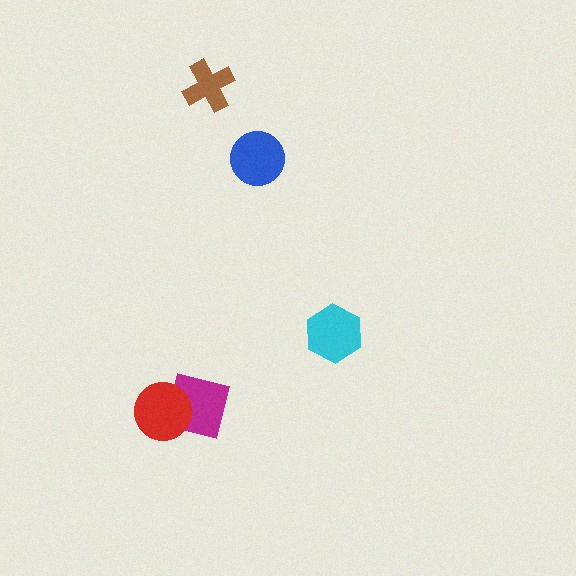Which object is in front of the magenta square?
The red circle is in front of the magenta square.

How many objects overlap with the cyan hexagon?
0 objects overlap with the cyan hexagon.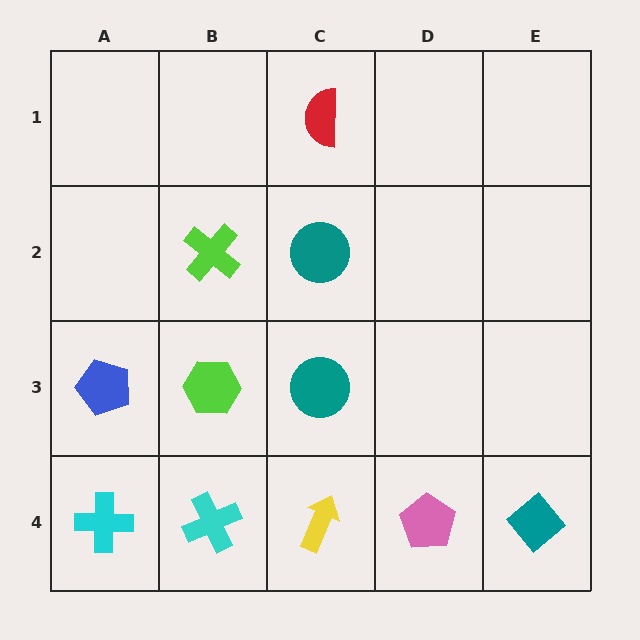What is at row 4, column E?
A teal diamond.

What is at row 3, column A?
A blue pentagon.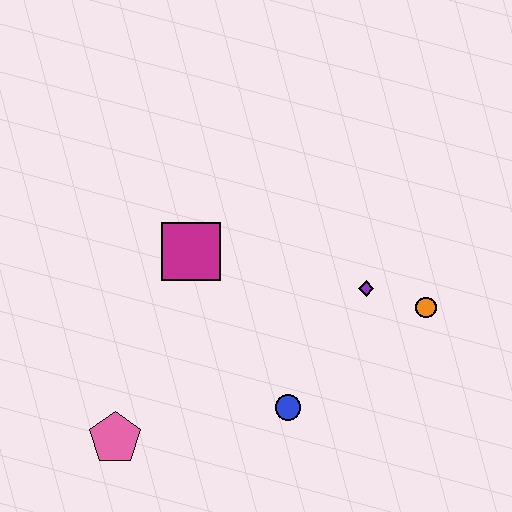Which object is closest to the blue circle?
The purple diamond is closest to the blue circle.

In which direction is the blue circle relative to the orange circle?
The blue circle is to the left of the orange circle.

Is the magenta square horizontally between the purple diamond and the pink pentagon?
Yes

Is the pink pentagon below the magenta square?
Yes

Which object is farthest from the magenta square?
The orange circle is farthest from the magenta square.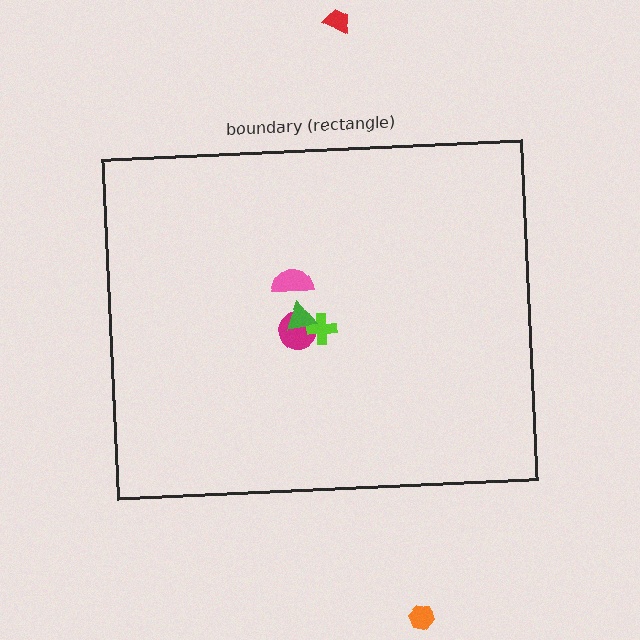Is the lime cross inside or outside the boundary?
Inside.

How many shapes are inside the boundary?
4 inside, 2 outside.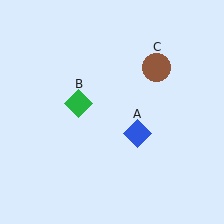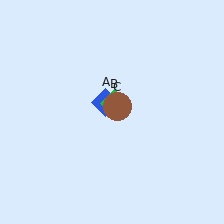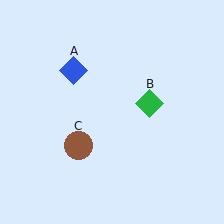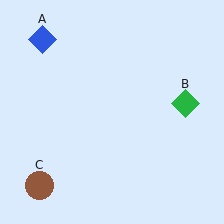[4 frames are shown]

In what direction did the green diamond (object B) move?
The green diamond (object B) moved right.